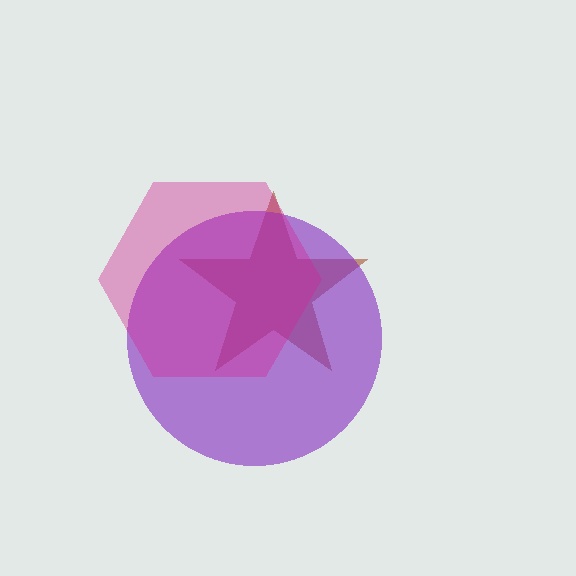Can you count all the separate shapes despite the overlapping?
Yes, there are 3 separate shapes.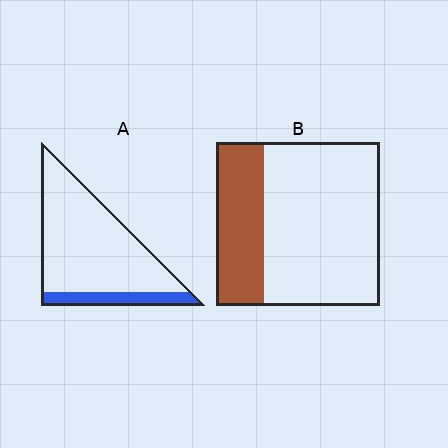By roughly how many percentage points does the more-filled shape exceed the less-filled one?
By roughly 15 percentage points (B over A).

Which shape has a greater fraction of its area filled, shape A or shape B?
Shape B.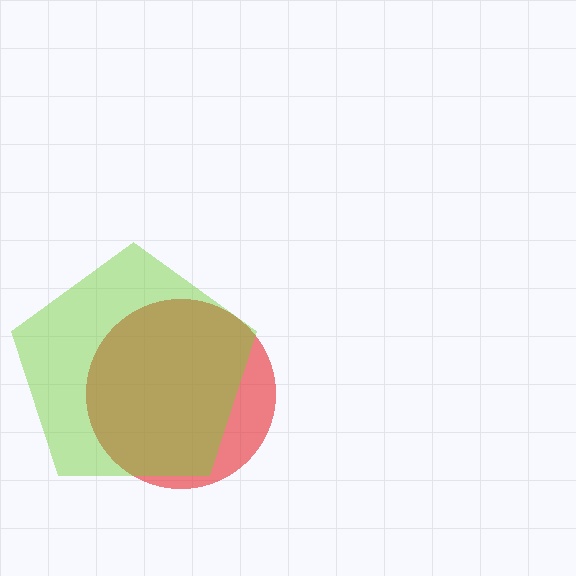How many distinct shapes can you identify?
There are 2 distinct shapes: a red circle, a lime pentagon.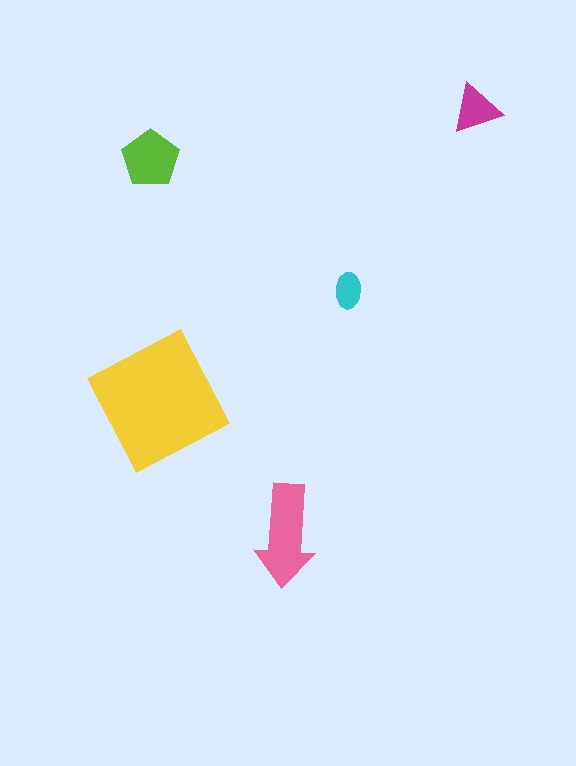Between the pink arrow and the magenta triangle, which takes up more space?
The pink arrow.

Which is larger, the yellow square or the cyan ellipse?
The yellow square.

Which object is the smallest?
The cyan ellipse.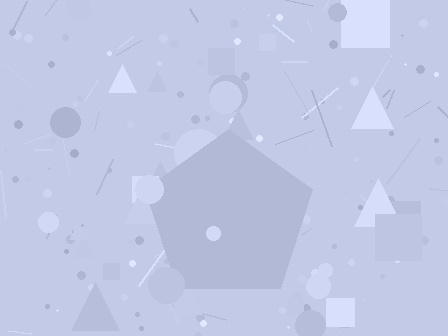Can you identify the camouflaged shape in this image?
The camouflaged shape is a pentagon.